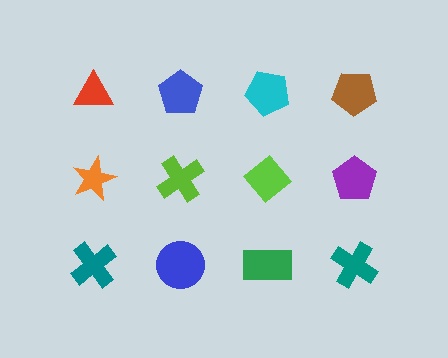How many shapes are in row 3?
4 shapes.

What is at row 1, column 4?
A brown pentagon.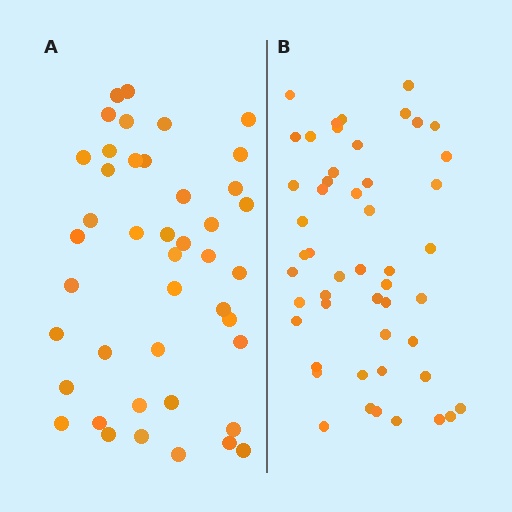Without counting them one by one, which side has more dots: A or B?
Region B (the right region) has more dots.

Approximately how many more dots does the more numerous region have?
Region B has roughly 8 or so more dots than region A.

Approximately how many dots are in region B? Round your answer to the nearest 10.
About 50 dots.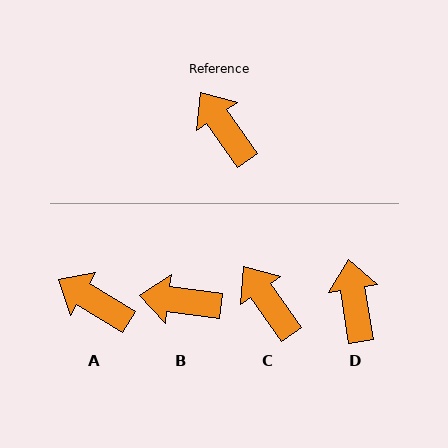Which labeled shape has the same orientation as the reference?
C.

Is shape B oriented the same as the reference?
No, it is off by about 47 degrees.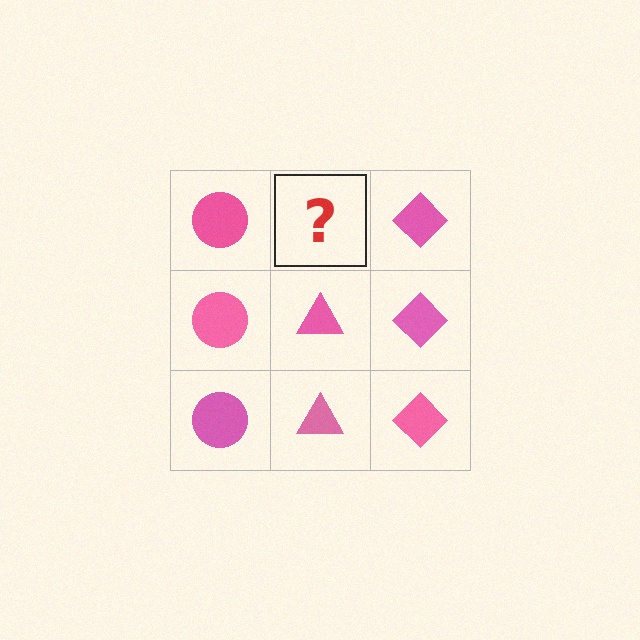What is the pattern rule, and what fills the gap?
The rule is that each column has a consistent shape. The gap should be filled with a pink triangle.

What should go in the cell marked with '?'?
The missing cell should contain a pink triangle.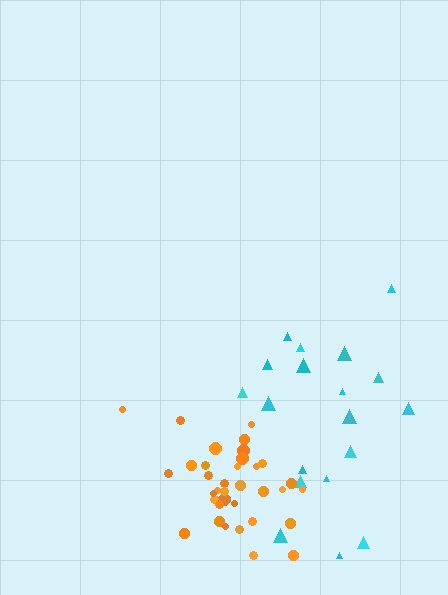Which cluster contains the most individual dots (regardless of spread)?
Orange (35).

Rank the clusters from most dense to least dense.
orange, cyan.